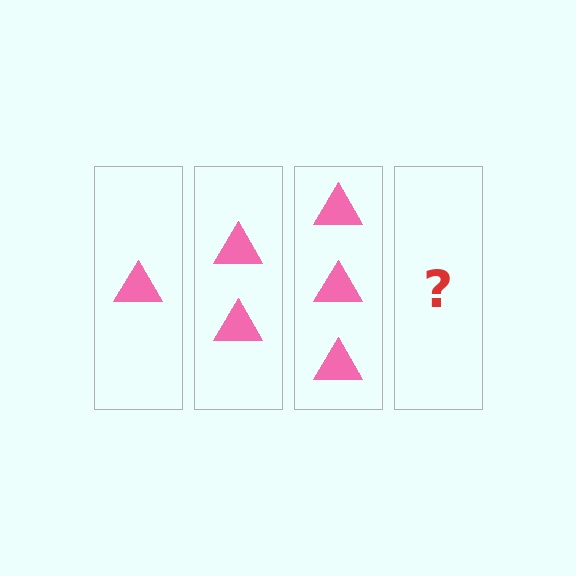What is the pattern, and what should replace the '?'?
The pattern is that each step adds one more triangle. The '?' should be 4 triangles.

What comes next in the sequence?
The next element should be 4 triangles.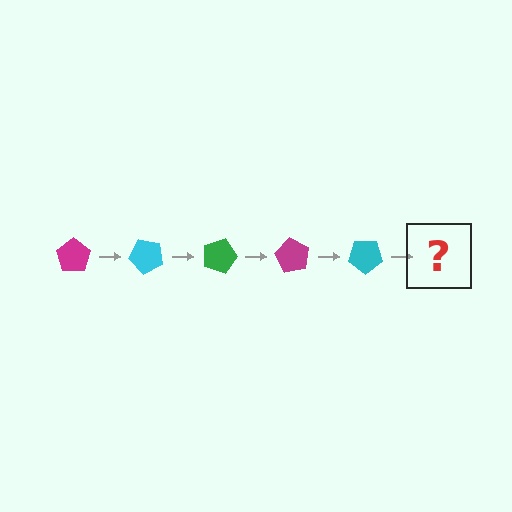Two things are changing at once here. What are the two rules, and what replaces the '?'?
The two rules are that it rotates 45 degrees each step and the color cycles through magenta, cyan, and green. The '?' should be a green pentagon, rotated 225 degrees from the start.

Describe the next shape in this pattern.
It should be a green pentagon, rotated 225 degrees from the start.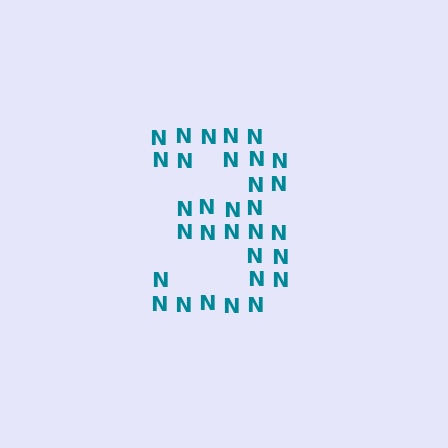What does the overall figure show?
The overall figure shows the digit 3.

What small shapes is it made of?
It is made of small letter N's.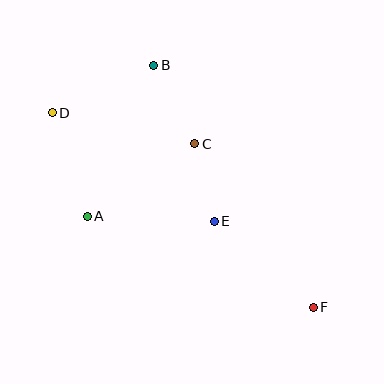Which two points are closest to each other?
Points C and E are closest to each other.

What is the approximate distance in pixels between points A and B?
The distance between A and B is approximately 165 pixels.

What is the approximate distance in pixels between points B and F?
The distance between B and F is approximately 290 pixels.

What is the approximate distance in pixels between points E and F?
The distance between E and F is approximately 131 pixels.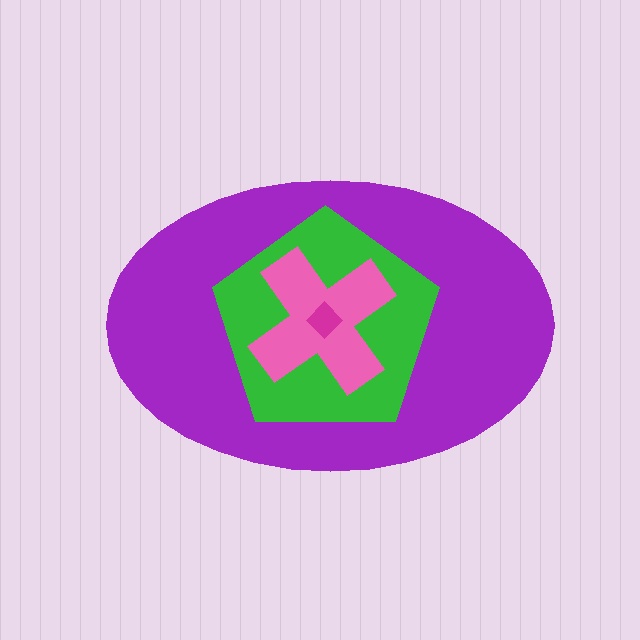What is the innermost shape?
The magenta diamond.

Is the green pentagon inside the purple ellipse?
Yes.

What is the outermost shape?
The purple ellipse.